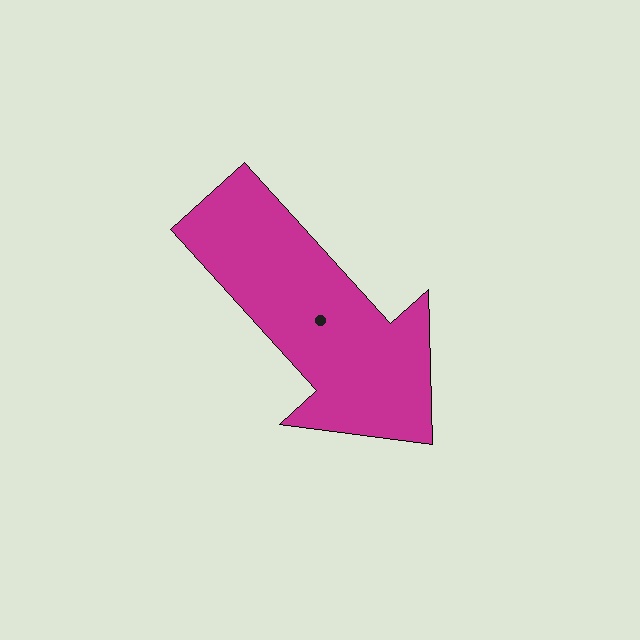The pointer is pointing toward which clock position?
Roughly 5 o'clock.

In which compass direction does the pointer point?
Southeast.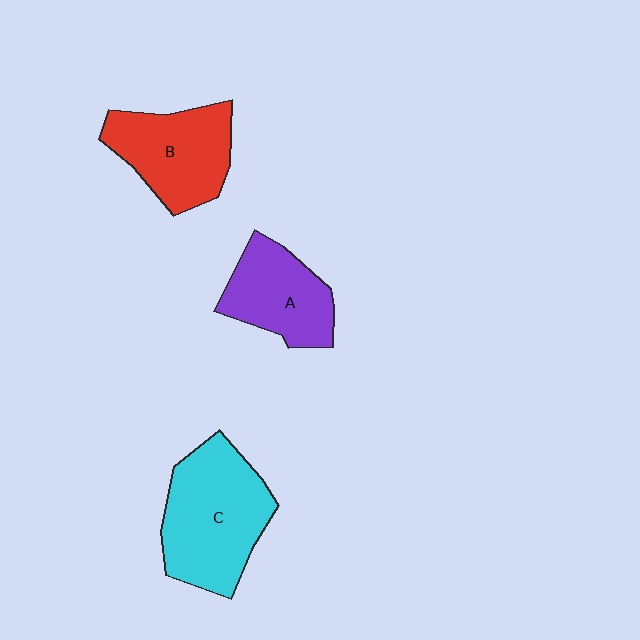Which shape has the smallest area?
Shape A (purple).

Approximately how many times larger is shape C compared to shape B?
Approximately 1.3 times.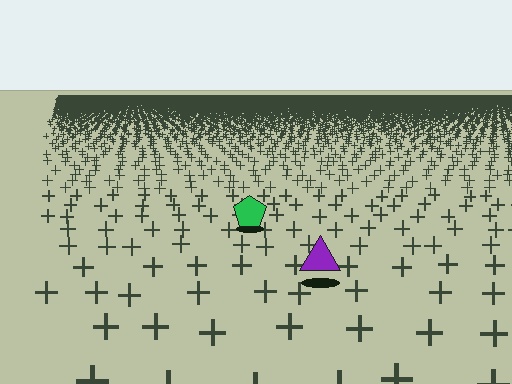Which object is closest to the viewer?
The purple triangle is closest. The texture marks near it are larger and more spread out.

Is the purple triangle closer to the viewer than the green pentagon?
Yes. The purple triangle is closer — you can tell from the texture gradient: the ground texture is coarser near it.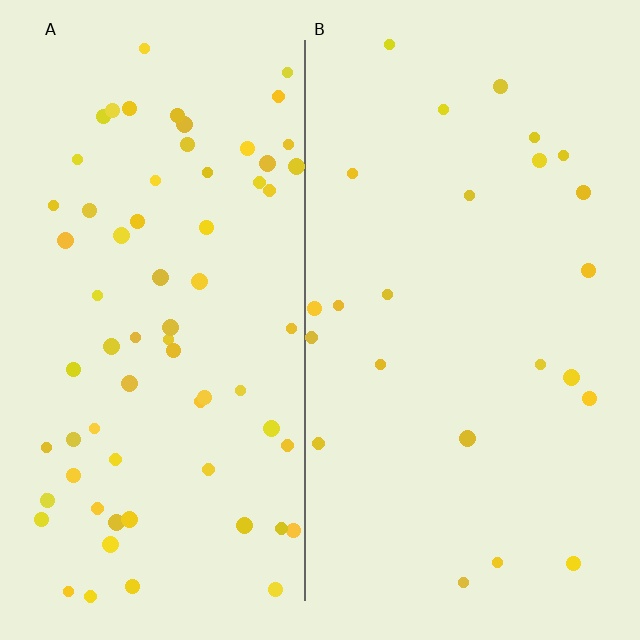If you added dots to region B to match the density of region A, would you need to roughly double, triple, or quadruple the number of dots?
Approximately triple.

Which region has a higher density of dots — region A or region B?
A (the left).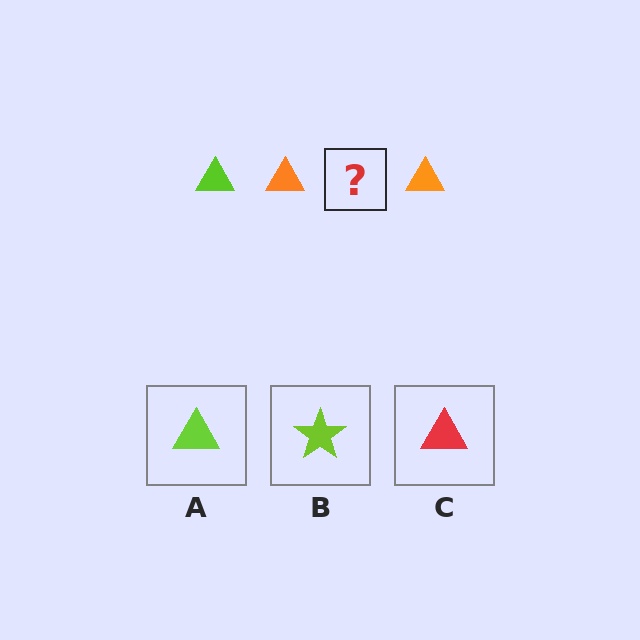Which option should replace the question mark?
Option A.